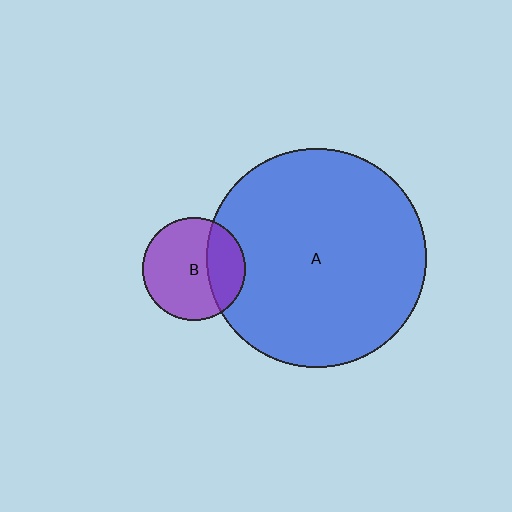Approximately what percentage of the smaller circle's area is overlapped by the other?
Approximately 30%.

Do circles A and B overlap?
Yes.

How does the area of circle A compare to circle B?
Approximately 4.5 times.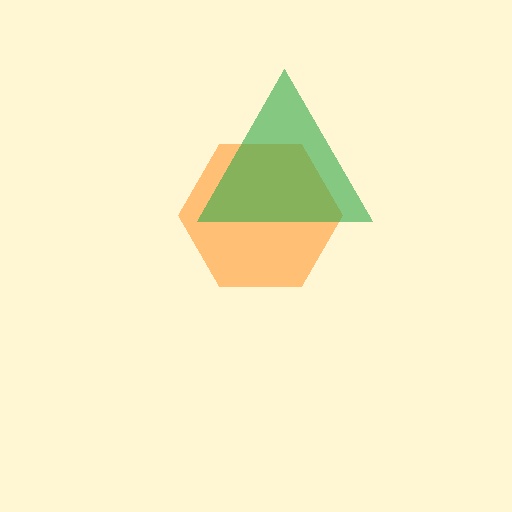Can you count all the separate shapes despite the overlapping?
Yes, there are 2 separate shapes.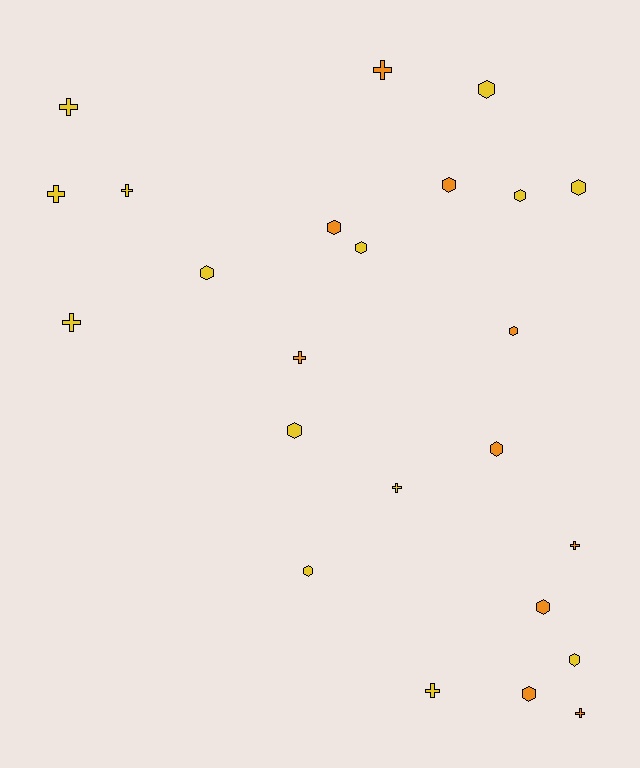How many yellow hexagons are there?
There are 8 yellow hexagons.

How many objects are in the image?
There are 24 objects.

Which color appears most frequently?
Yellow, with 14 objects.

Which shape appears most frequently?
Hexagon, with 14 objects.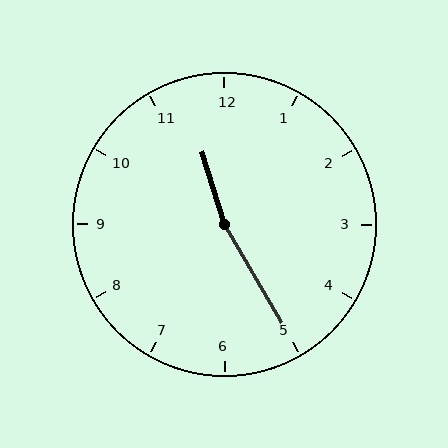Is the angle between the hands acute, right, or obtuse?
It is obtuse.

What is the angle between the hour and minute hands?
Approximately 168 degrees.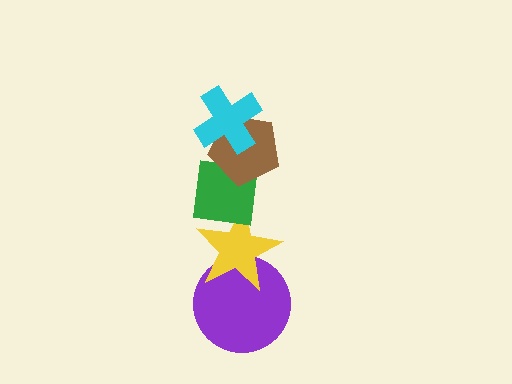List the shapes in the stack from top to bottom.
From top to bottom: the cyan cross, the brown pentagon, the green square, the yellow star, the purple circle.